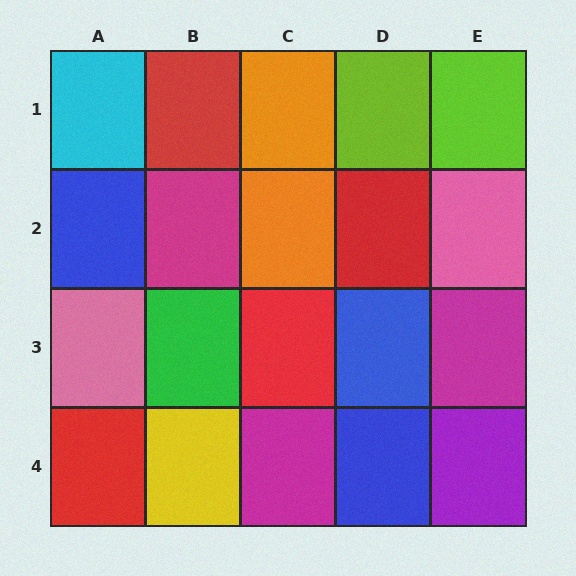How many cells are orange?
2 cells are orange.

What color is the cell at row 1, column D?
Lime.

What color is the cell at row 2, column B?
Magenta.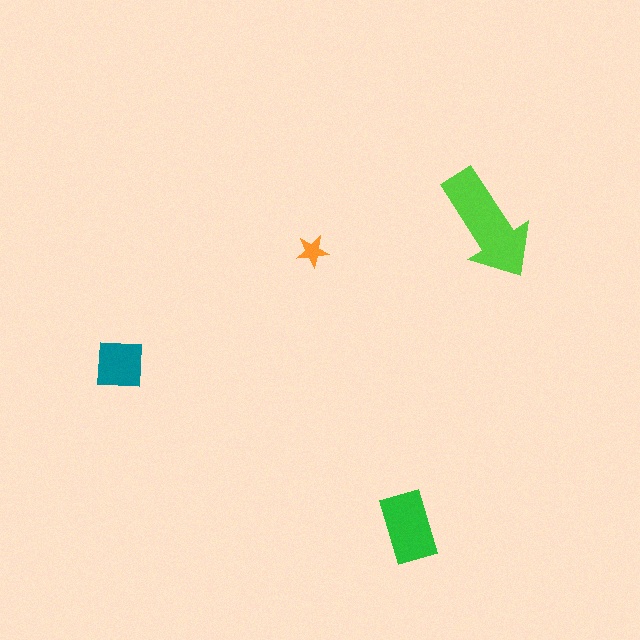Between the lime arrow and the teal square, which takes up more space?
The lime arrow.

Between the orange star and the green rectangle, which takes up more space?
The green rectangle.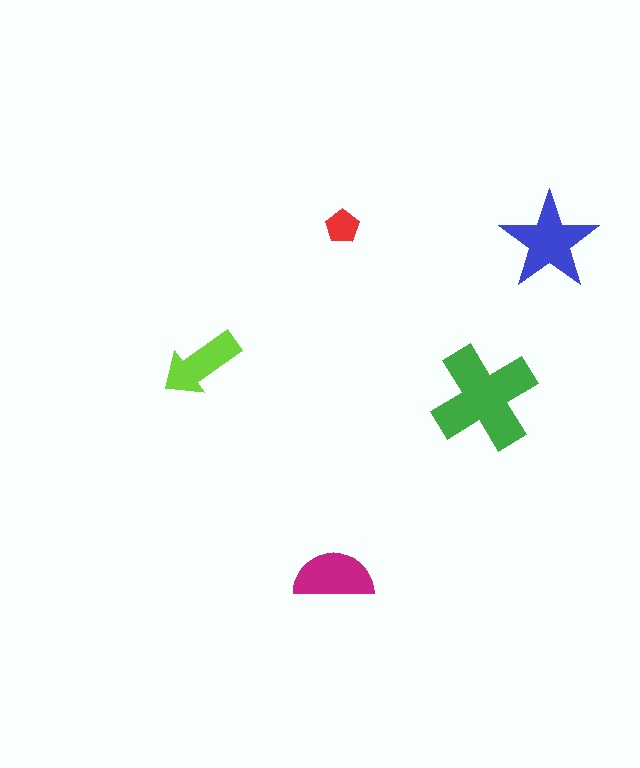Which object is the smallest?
The red pentagon.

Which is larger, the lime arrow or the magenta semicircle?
The magenta semicircle.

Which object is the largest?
The green cross.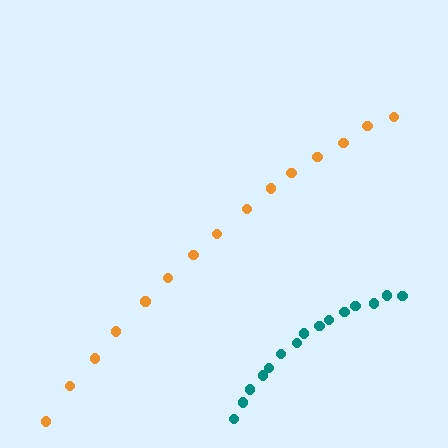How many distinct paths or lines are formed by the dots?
There are 2 distinct paths.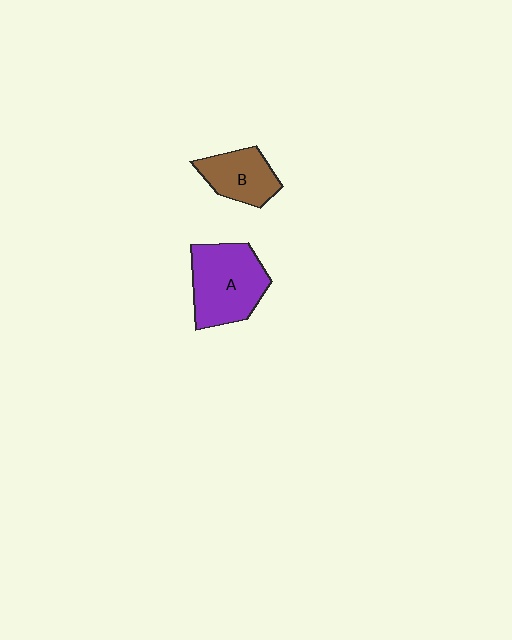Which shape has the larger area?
Shape A (purple).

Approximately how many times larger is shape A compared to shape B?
Approximately 1.6 times.